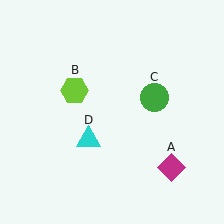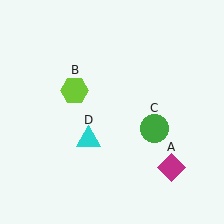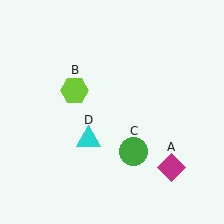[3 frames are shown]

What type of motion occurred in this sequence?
The green circle (object C) rotated clockwise around the center of the scene.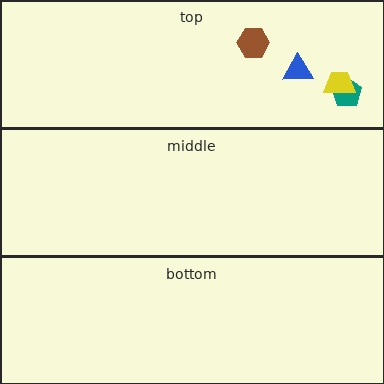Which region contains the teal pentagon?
The top region.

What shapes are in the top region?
The brown hexagon, the teal pentagon, the yellow trapezoid, the blue triangle.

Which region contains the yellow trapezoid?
The top region.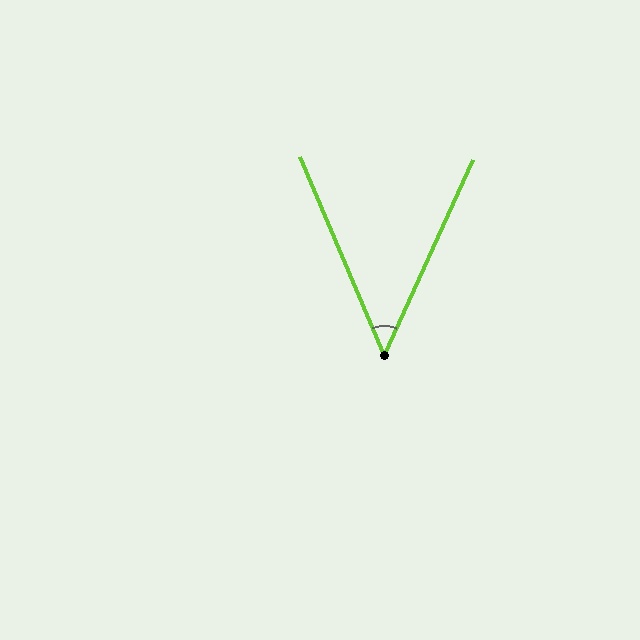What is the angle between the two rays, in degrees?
Approximately 48 degrees.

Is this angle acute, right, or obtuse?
It is acute.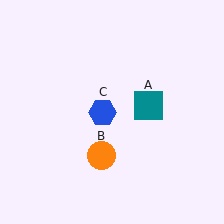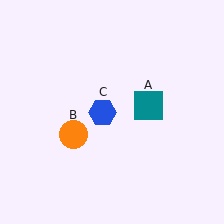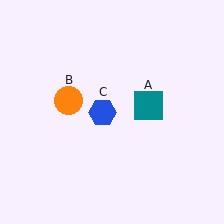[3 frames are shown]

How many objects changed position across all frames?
1 object changed position: orange circle (object B).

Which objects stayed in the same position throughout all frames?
Teal square (object A) and blue hexagon (object C) remained stationary.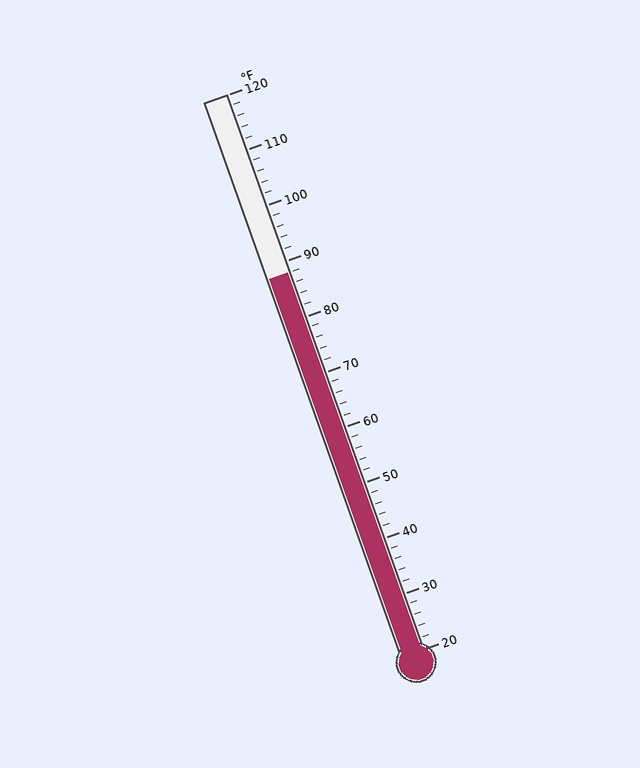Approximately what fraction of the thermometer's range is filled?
The thermometer is filled to approximately 70% of its range.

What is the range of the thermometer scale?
The thermometer scale ranges from 20°F to 120°F.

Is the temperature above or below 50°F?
The temperature is above 50°F.